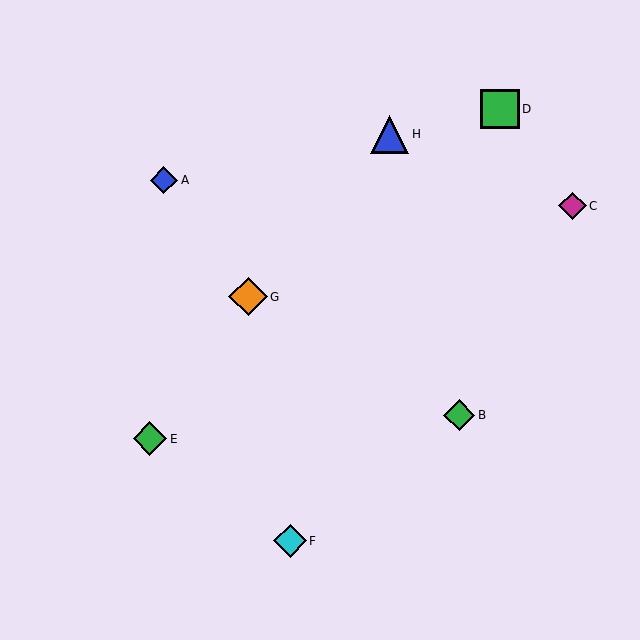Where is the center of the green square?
The center of the green square is at (500, 109).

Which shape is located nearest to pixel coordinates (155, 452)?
The green diamond (labeled E) at (150, 439) is nearest to that location.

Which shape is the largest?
The green square (labeled D) is the largest.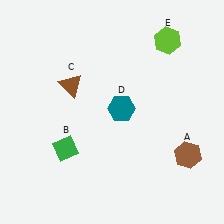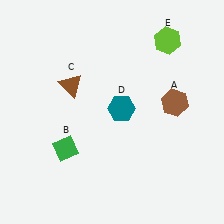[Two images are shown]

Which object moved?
The brown hexagon (A) moved up.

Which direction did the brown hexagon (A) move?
The brown hexagon (A) moved up.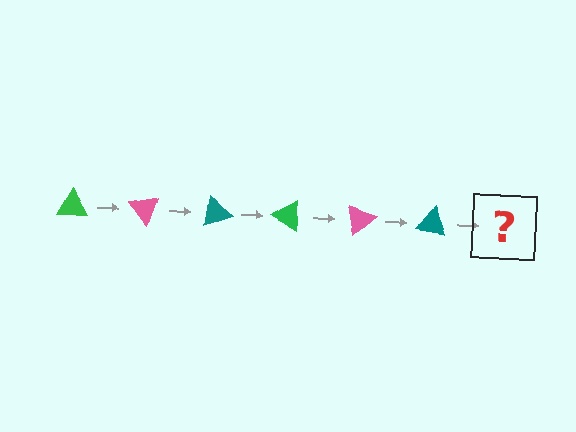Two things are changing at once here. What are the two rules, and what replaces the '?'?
The two rules are that it rotates 50 degrees each step and the color cycles through green, pink, and teal. The '?' should be a green triangle, rotated 300 degrees from the start.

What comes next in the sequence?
The next element should be a green triangle, rotated 300 degrees from the start.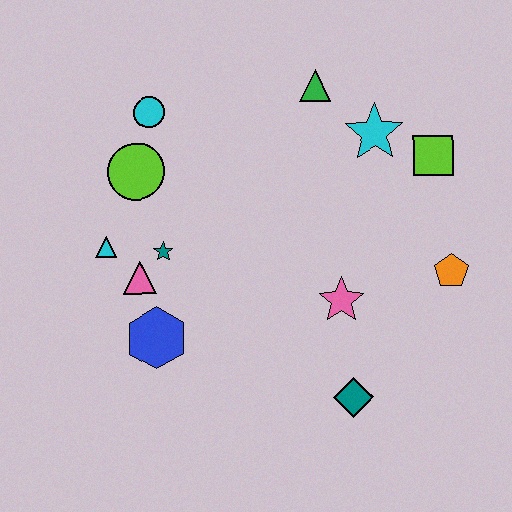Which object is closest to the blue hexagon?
The pink triangle is closest to the blue hexagon.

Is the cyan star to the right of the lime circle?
Yes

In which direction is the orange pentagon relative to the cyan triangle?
The orange pentagon is to the right of the cyan triangle.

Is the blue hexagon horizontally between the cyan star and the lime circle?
Yes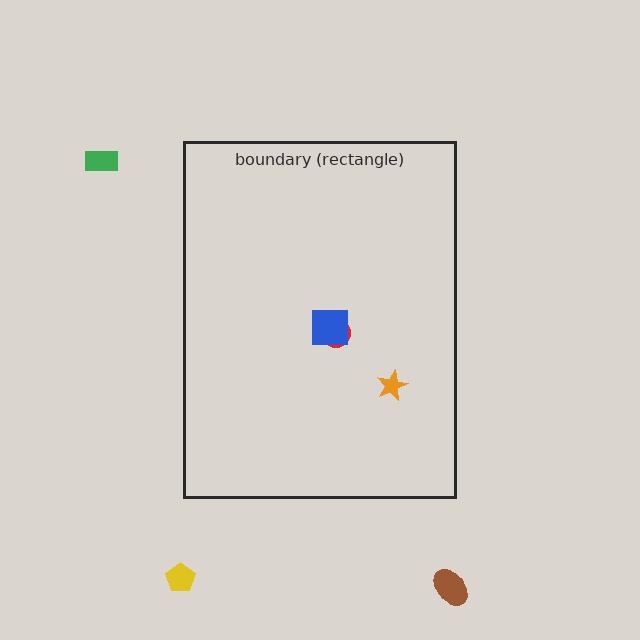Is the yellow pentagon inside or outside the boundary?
Outside.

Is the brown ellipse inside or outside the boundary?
Outside.